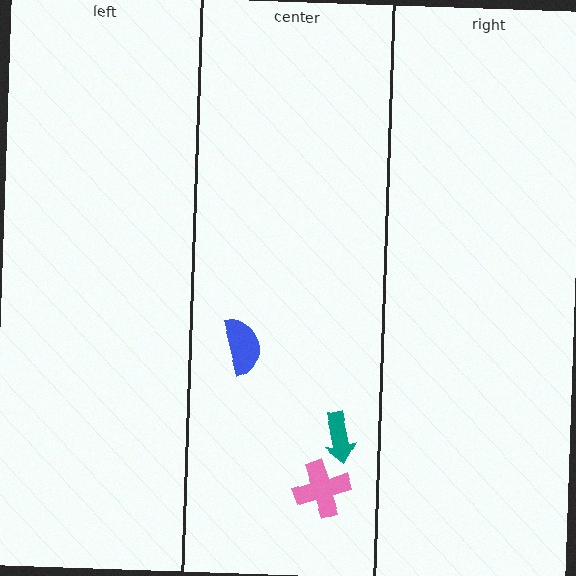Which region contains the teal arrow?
The center region.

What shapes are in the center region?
The pink cross, the teal arrow, the blue semicircle.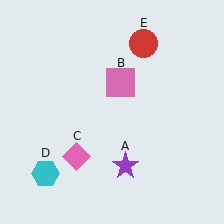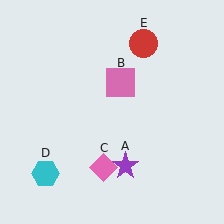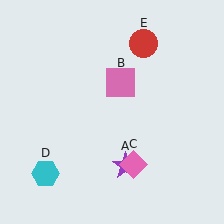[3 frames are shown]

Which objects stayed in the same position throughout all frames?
Purple star (object A) and pink square (object B) and cyan hexagon (object D) and red circle (object E) remained stationary.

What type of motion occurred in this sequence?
The pink diamond (object C) rotated counterclockwise around the center of the scene.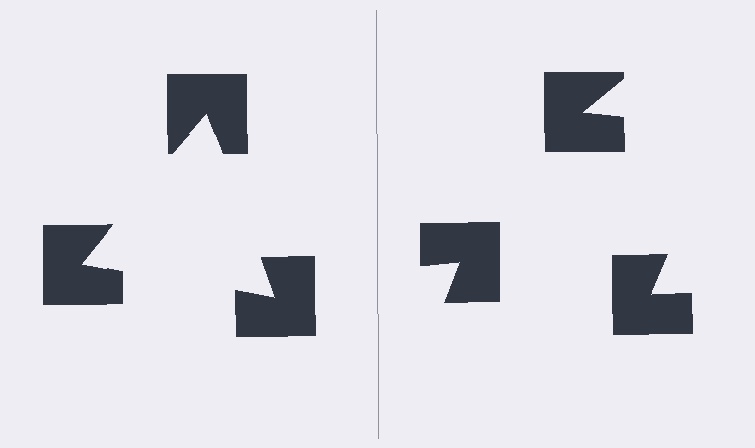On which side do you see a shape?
An illusory triangle appears on the left side. On the right side the wedge cuts are rotated, so no coherent shape forms.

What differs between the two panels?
The notched squares are positioned identically on both sides; only the wedge orientations differ. On the left they align to a triangle; on the right they are misaligned.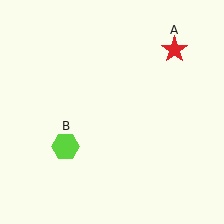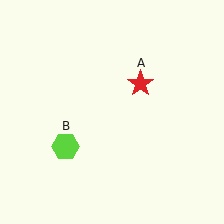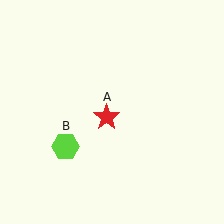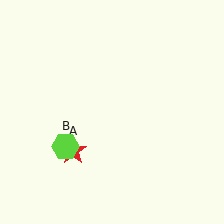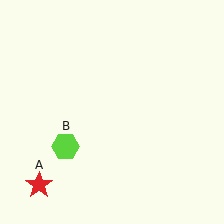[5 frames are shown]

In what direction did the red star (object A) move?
The red star (object A) moved down and to the left.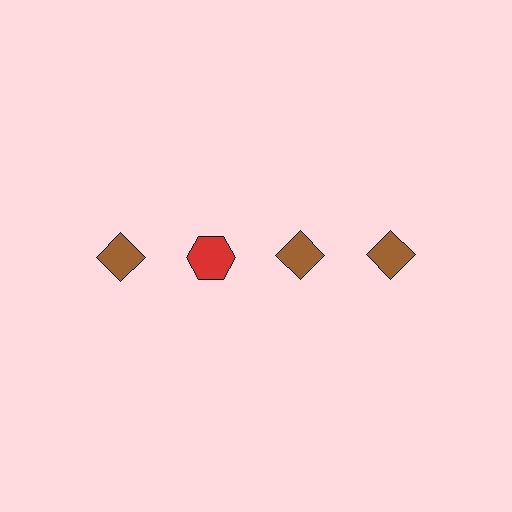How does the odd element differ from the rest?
It differs in both color (red instead of brown) and shape (hexagon instead of diamond).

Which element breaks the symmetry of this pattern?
The red hexagon in the top row, second from left column breaks the symmetry. All other shapes are brown diamonds.